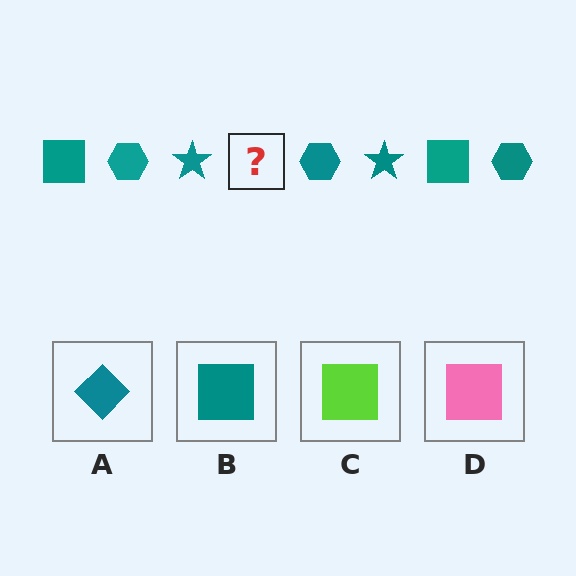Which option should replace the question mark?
Option B.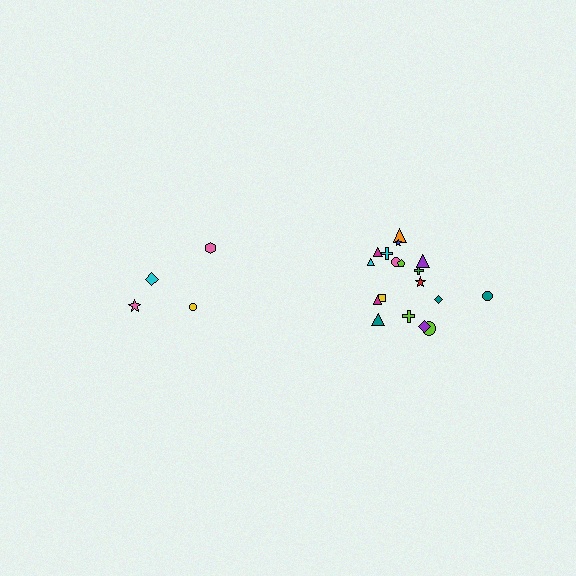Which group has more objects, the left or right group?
The right group.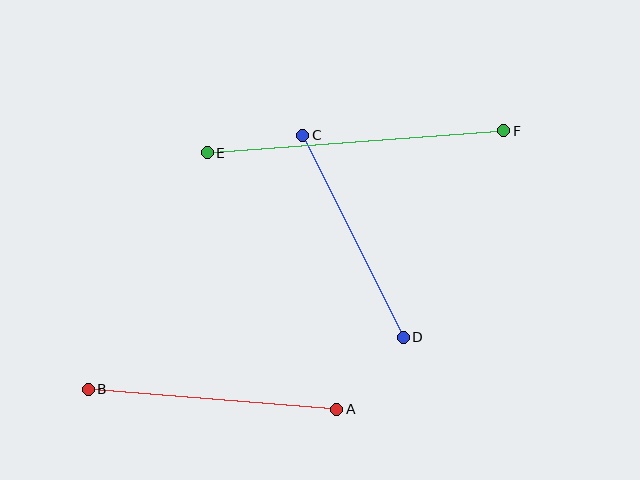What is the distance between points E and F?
The distance is approximately 298 pixels.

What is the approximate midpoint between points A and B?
The midpoint is at approximately (213, 399) pixels.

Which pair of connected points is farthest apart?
Points E and F are farthest apart.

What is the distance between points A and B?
The distance is approximately 249 pixels.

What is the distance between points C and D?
The distance is approximately 226 pixels.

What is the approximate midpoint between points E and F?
The midpoint is at approximately (355, 142) pixels.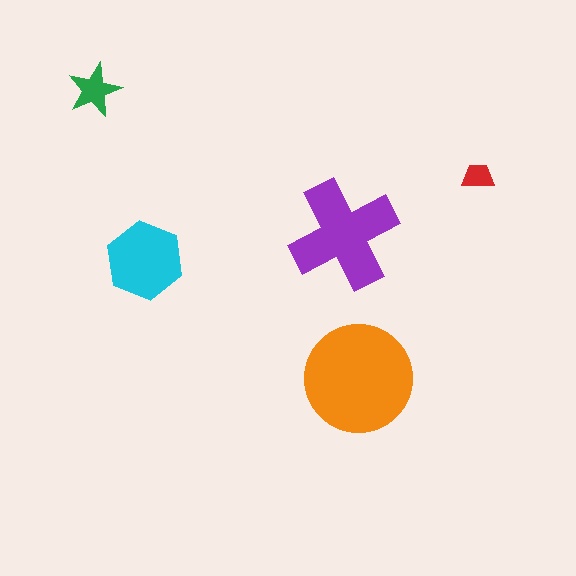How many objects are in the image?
There are 5 objects in the image.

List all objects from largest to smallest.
The orange circle, the purple cross, the cyan hexagon, the green star, the red trapezoid.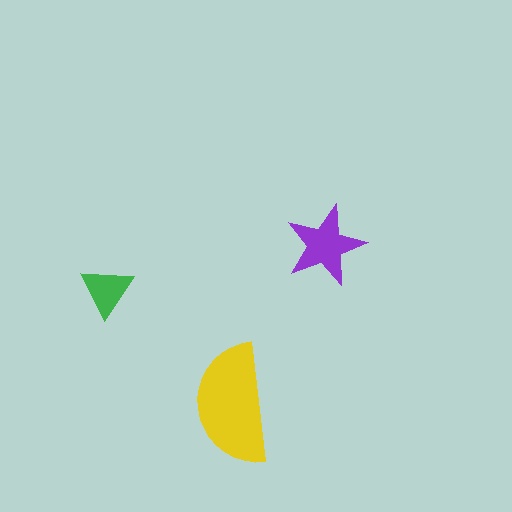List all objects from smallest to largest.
The green triangle, the purple star, the yellow semicircle.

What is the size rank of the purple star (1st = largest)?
2nd.